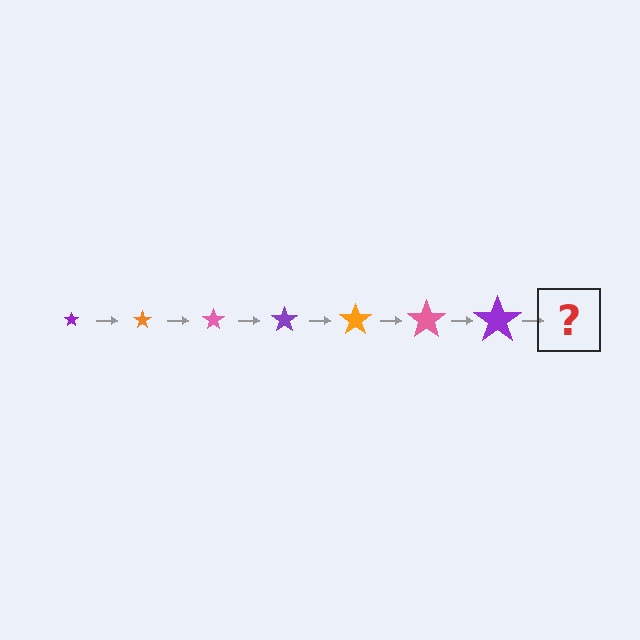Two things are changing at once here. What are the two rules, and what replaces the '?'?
The two rules are that the star grows larger each step and the color cycles through purple, orange, and pink. The '?' should be an orange star, larger than the previous one.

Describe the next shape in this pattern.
It should be an orange star, larger than the previous one.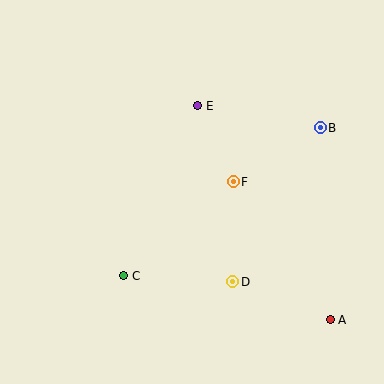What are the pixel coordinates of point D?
Point D is at (233, 282).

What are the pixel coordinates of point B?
Point B is at (320, 128).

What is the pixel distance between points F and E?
The distance between F and E is 84 pixels.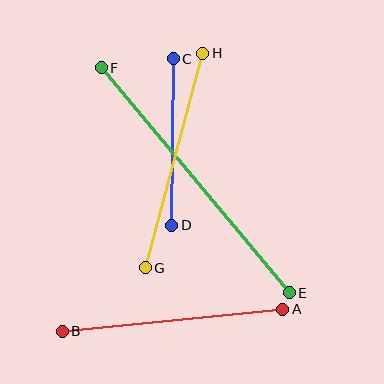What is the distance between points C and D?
The distance is approximately 167 pixels.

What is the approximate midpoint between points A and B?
The midpoint is at approximately (173, 320) pixels.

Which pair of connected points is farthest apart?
Points E and F are farthest apart.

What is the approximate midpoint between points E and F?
The midpoint is at approximately (195, 180) pixels.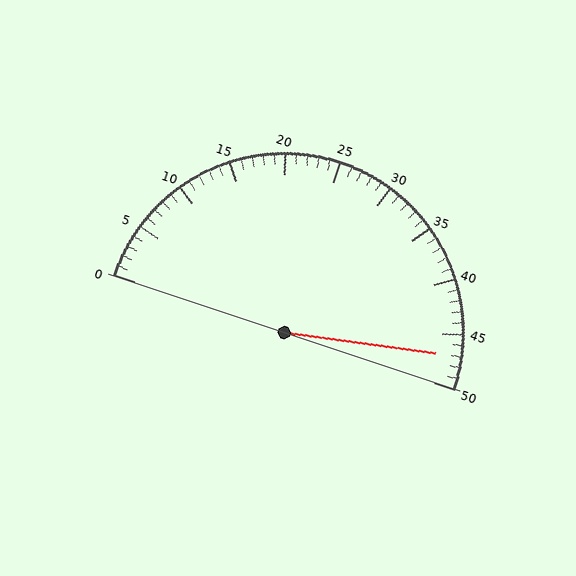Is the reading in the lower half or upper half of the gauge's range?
The reading is in the upper half of the range (0 to 50).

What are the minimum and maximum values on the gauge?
The gauge ranges from 0 to 50.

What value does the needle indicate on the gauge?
The needle indicates approximately 47.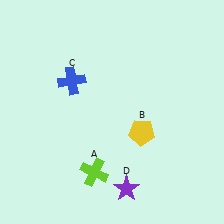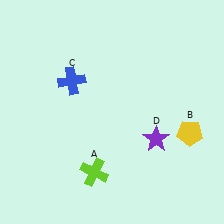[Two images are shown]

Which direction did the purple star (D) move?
The purple star (D) moved up.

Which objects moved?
The objects that moved are: the yellow pentagon (B), the purple star (D).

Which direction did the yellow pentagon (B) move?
The yellow pentagon (B) moved right.